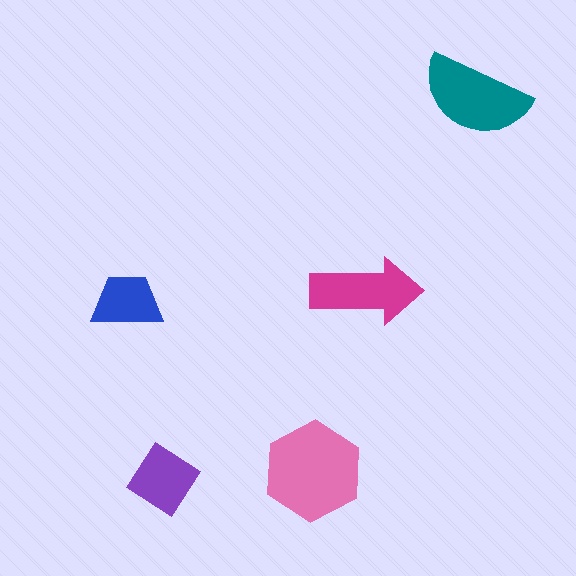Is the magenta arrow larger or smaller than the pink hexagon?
Smaller.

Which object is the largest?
The pink hexagon.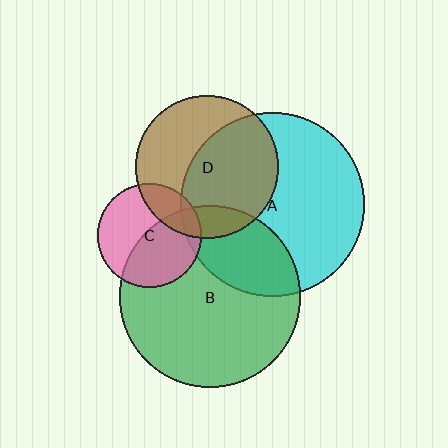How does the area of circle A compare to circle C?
Approximately 3.1 times.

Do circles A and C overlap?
Yes.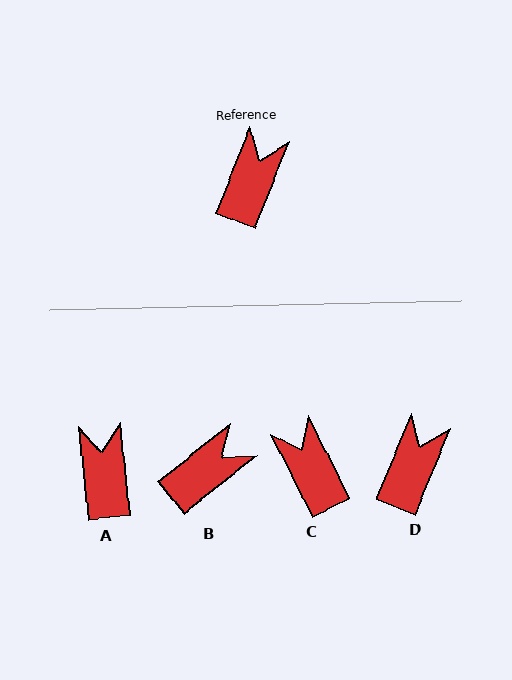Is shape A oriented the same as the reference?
No, it is off by about 28 degrees.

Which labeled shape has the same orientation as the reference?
D.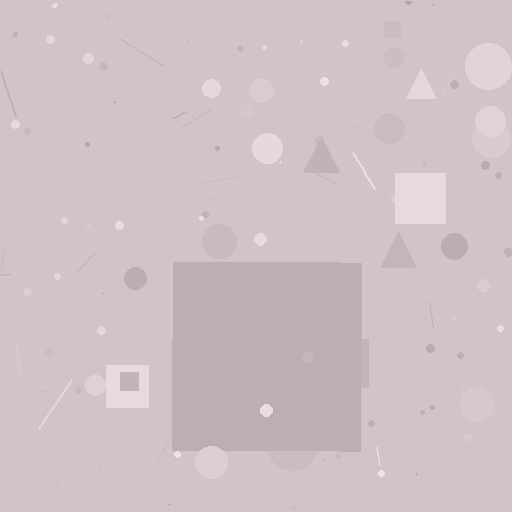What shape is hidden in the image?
A square is hidden in the image.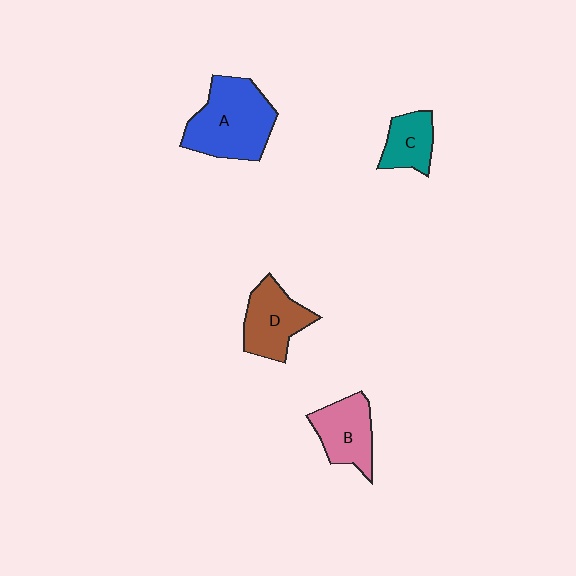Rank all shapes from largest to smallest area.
From largest to smallest: A (blue), D (brown), B (pink), C (teal).